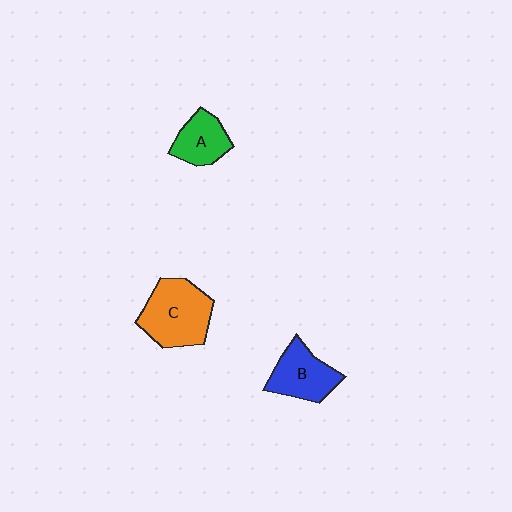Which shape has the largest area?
Shape C (orange).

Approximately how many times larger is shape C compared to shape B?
Approximately 1.4 times.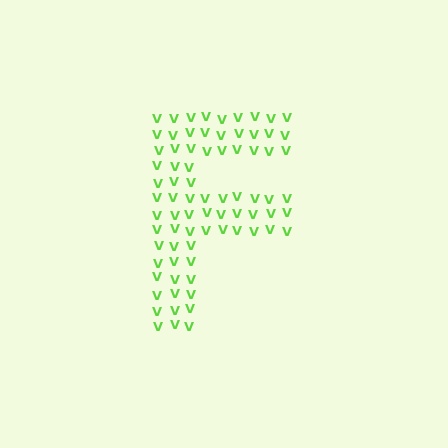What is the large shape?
The large shape is the letter F.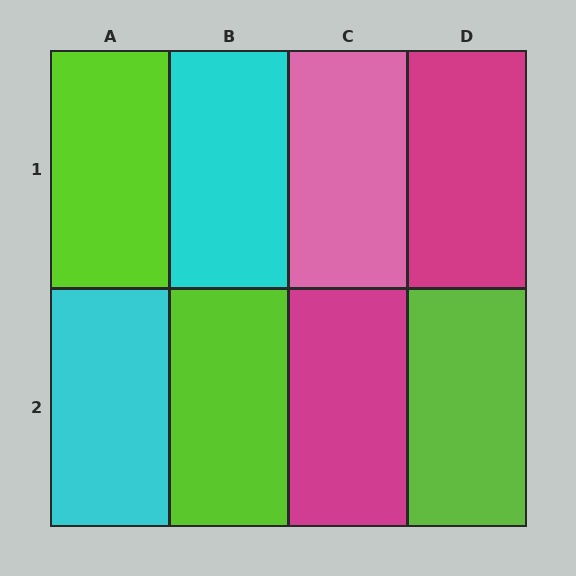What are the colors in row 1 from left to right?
Lime, cyan, pink, magenta.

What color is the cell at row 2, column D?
Lime.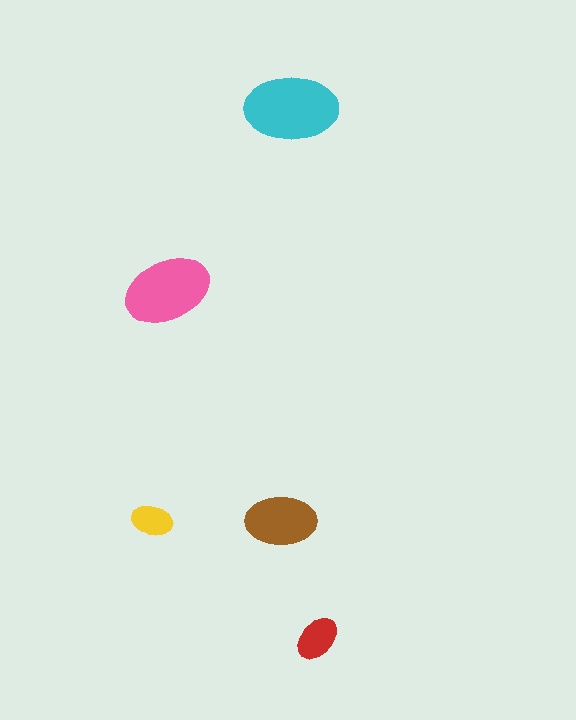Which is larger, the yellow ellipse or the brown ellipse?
The brown one.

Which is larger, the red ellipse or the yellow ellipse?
The red one.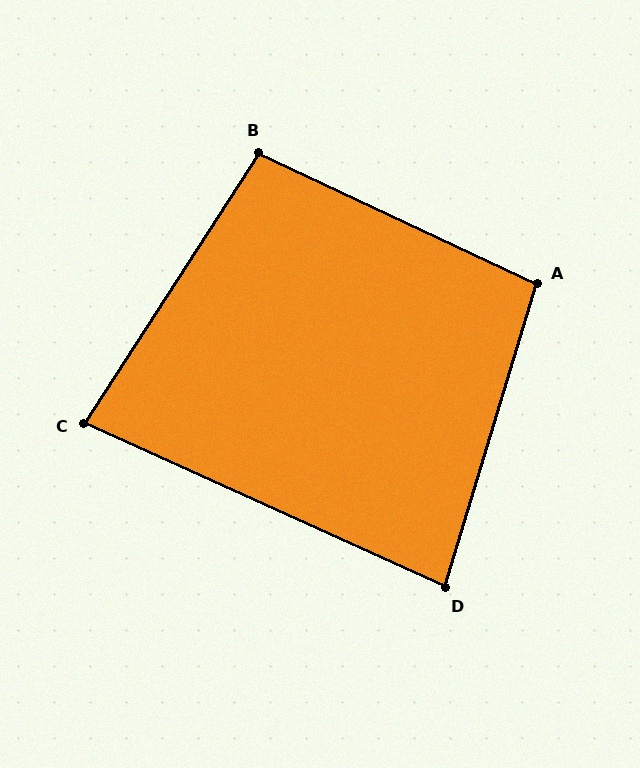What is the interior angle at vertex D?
Approximately 82 degrees (acute).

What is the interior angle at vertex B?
Approximately 98 degrees (obtuse).